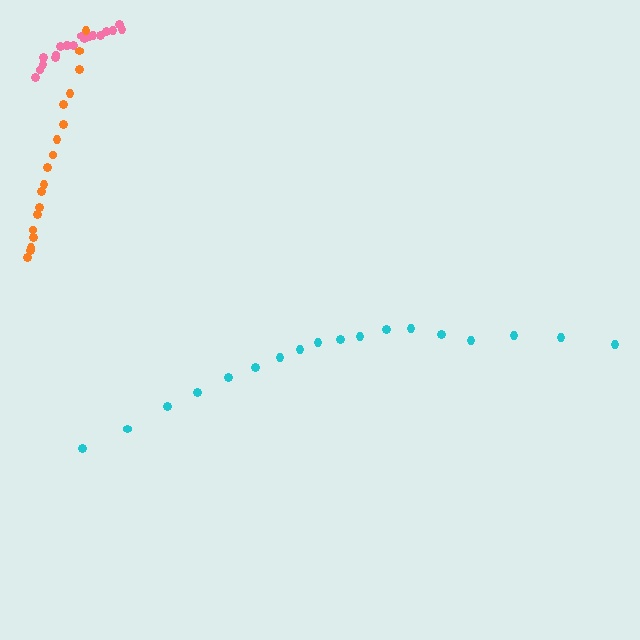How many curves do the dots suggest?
There are 3 distinct paths.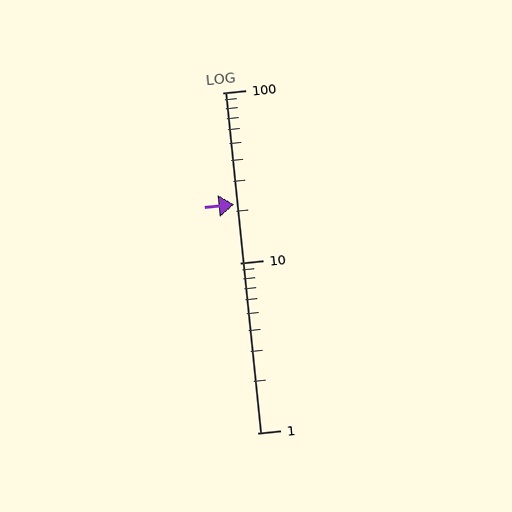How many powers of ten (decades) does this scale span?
The scale spans 2 decades, from 1 to 100.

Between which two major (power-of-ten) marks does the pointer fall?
The pointer is between 10 and 100.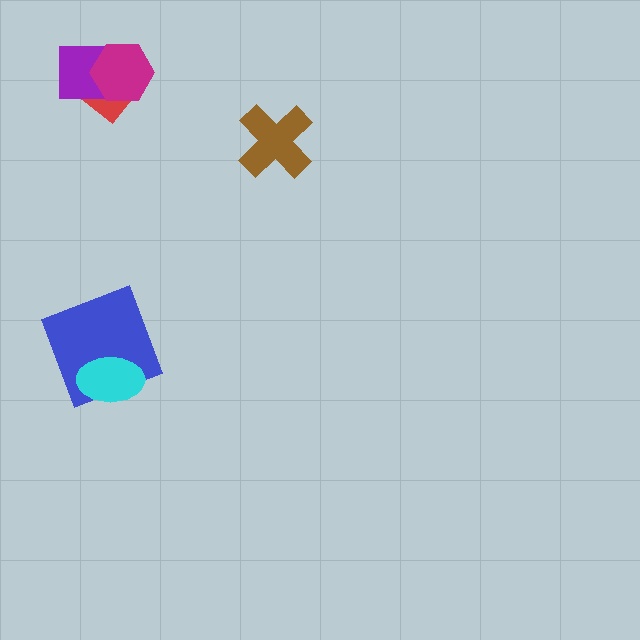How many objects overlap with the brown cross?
0 objects overlap with the brown cross.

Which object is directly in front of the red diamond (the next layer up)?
The purple square is directly in front of the red diamond.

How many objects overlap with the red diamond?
2 objects overlap with the red diamond.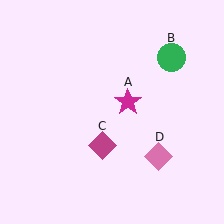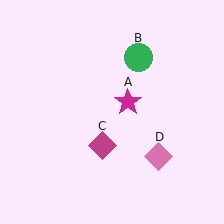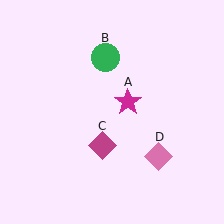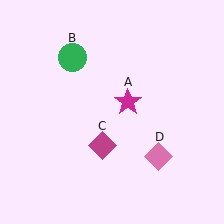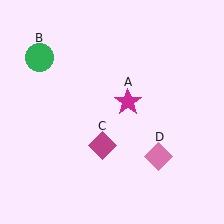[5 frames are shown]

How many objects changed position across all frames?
1 object changed position: green circle (object B).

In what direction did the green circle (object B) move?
The green circle (object B) moved left.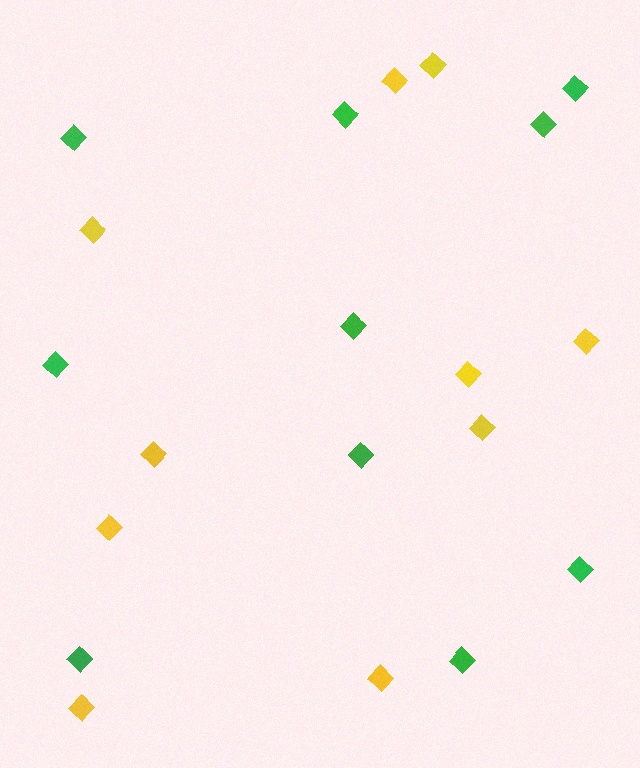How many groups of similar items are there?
There are 2 groups: one group of yellow diamonds (10) and one group of green diamonds (10).